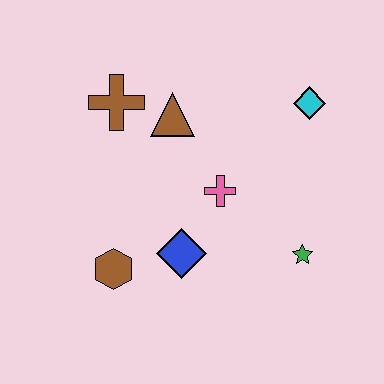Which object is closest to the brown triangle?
The brown cross is closest to the brown triangle.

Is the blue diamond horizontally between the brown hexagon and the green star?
Yes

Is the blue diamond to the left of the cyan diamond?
Yes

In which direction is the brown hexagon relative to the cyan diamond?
The brown hexagon is to the left of the cyan diamond.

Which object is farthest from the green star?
The brown cross is farthest from the green star.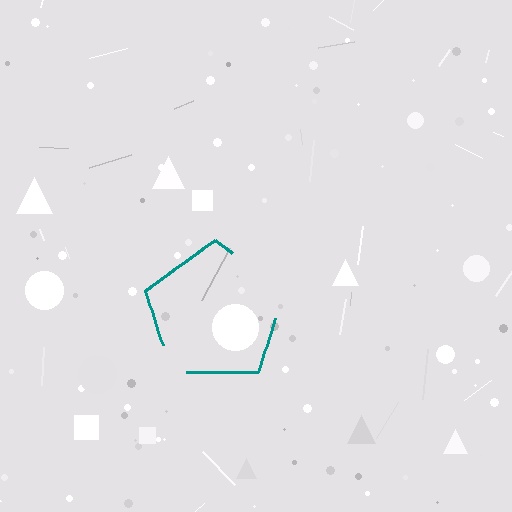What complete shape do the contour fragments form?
The contour fragments form a pentagon.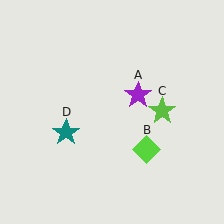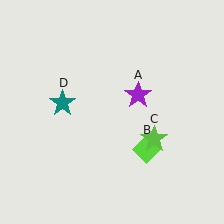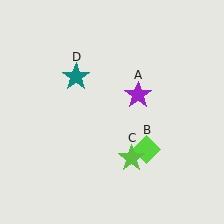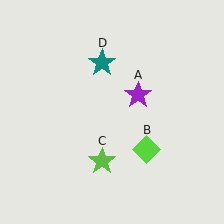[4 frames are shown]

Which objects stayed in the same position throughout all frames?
Purple star (object A) and lime diamond (object B) remained stationary.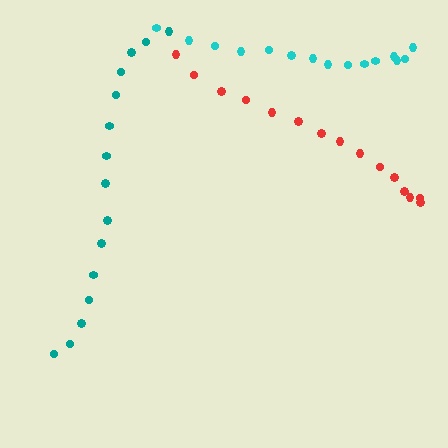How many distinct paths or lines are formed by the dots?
There are 3 distinct paths.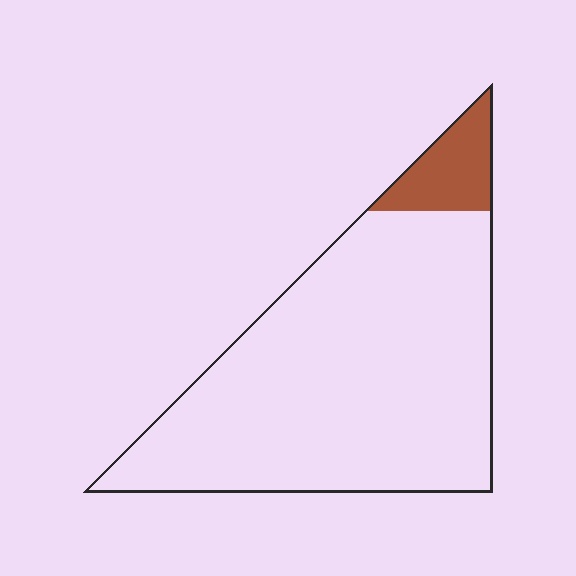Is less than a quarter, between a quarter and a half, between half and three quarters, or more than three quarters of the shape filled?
Less than a quarter.